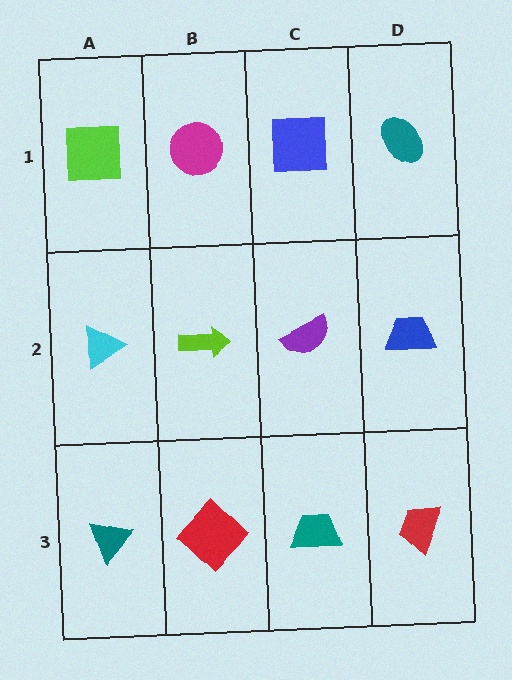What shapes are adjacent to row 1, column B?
A lime arrow (row 2, column B), a lime square (row 1, column A), a blue square (row 1, column C).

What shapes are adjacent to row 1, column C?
A purple semicircle (row 2, column C), a magenta circle (row 1, column B), a teal ellipse (row 1, column D).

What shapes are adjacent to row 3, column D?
A blue trapezoid (row 2, column D), a teal trapezoid (row 3, column C).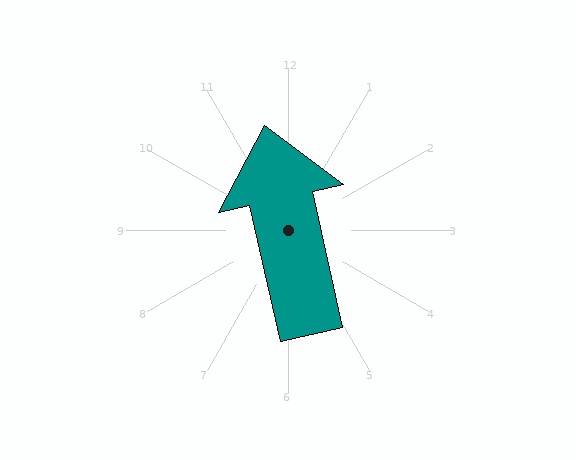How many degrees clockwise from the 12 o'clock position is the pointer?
Approximately 347 degrees.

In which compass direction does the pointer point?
North.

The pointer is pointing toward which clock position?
Roughly 12 o'clock.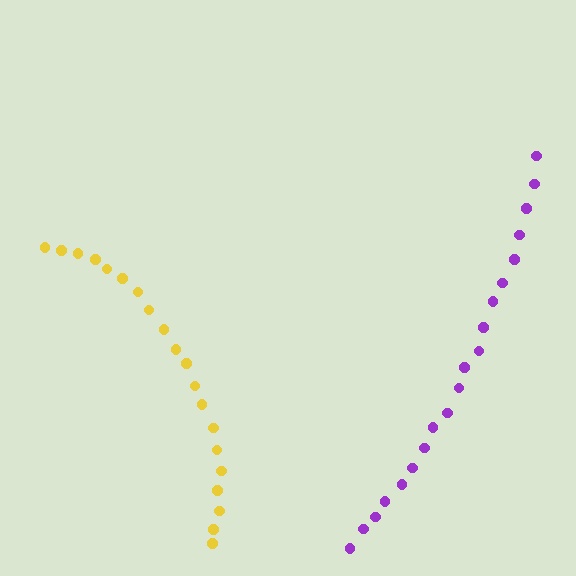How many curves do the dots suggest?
There are 2 distinct paths.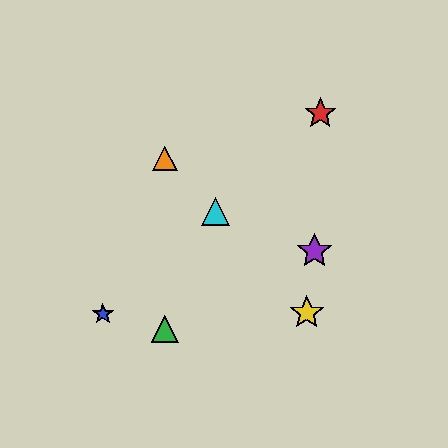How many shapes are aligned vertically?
2 shapes (the green triangle, the orange triangle) are aligned vertically.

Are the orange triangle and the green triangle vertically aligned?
Yes, both are at x≈165.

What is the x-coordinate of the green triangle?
The green triangle is at x≈165.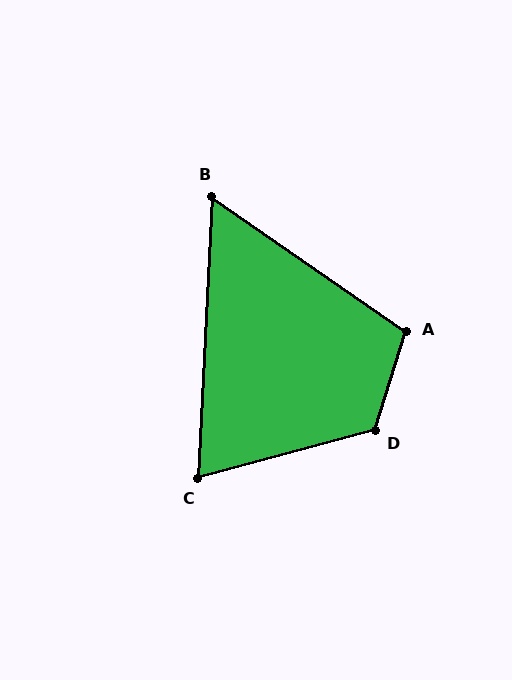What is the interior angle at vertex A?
Approximately 108 degrees (obtuse).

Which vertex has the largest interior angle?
D, at approximately 122 degrees.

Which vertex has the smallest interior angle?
B, at approximately 58 degrees.